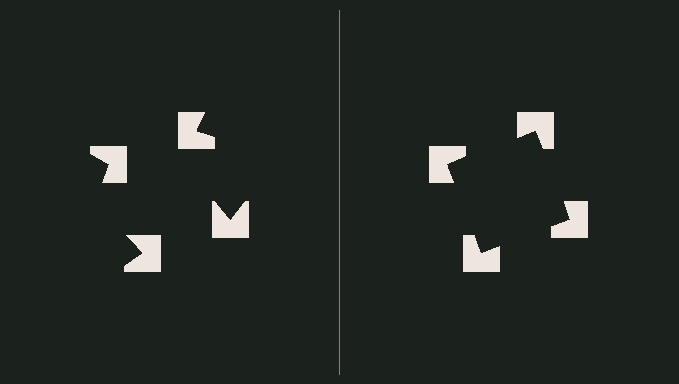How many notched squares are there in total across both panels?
8 — 4 on each side.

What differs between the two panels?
The notched squares are positioned identically on both sides; only the wedge orientations differ. On the right they align to a square; on the left they are misaligned.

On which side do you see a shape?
An illusory square appears on the right side. On the left side the wedge cuts are rotated, so no coherent shape forms.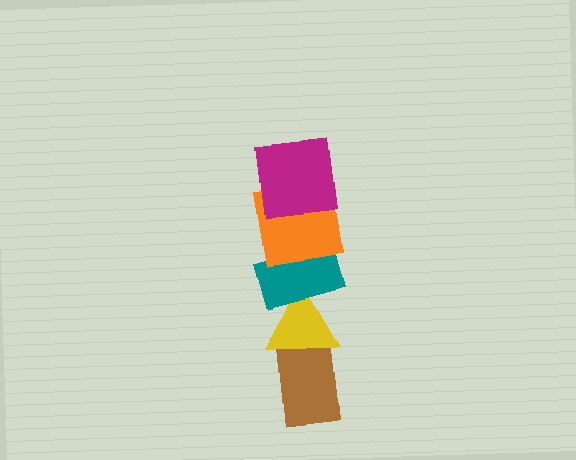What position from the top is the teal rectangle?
The teal rectangle is 3rd from the top.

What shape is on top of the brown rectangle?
The yellow triangle is on top of the brown rectangle.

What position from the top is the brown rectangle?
The brown rectangle is 5th from the top.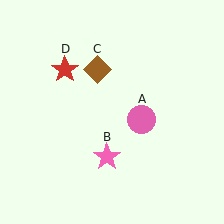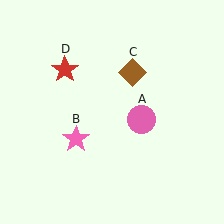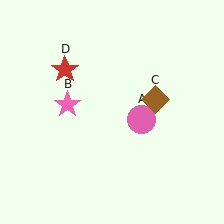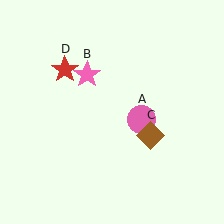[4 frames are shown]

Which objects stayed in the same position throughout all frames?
Pink circle (object A) and red star (object D) remained stationary.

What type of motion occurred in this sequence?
The pink star (object B), brown diamond (object C) rotated clockwise around the center of the scene.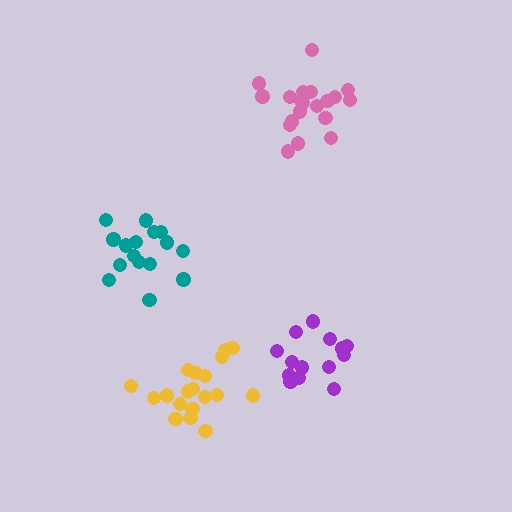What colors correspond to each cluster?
The clusters are colored: yellow, pink, purple, teal.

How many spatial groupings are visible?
There are 4 spatial groupings.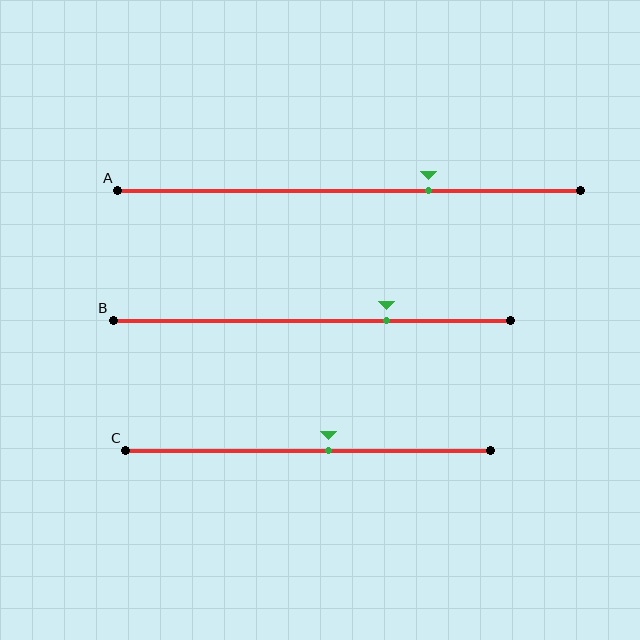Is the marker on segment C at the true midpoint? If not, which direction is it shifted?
No, the marker on segment C is shifted to the right by about 6% of the segment length.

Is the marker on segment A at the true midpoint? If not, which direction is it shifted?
No, the marker on segment A is shifted to the right by about 17% of the segment length.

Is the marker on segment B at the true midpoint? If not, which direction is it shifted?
No, the marker on segment B is shifted to the right by about 19% of the segment length.